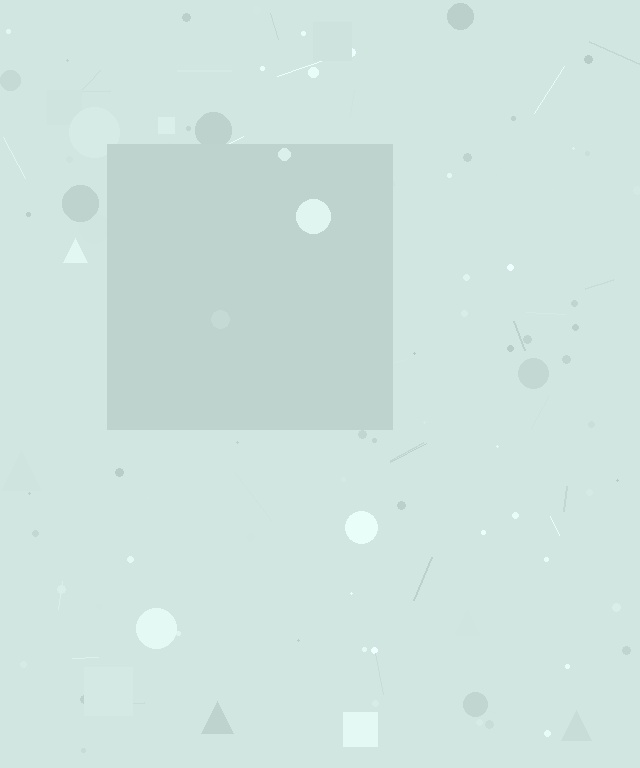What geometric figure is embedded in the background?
A square is embedded in the background.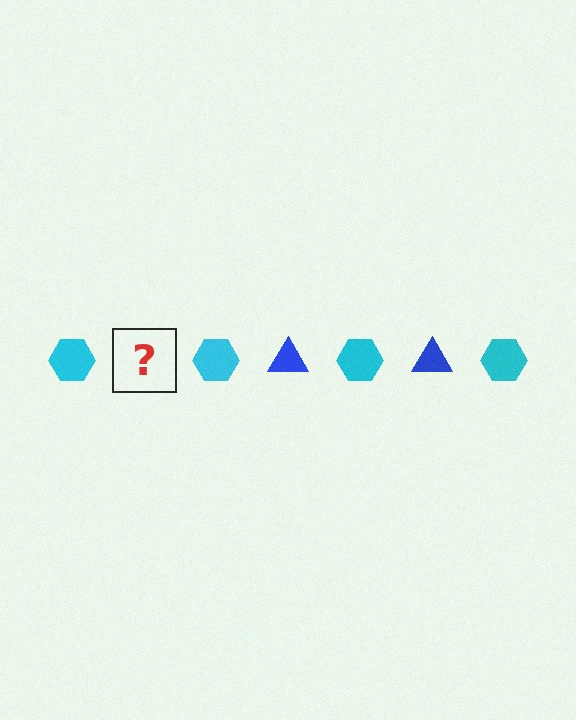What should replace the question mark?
The question mark should be replaced with a blue triangle.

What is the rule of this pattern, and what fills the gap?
The rule is that the pattern alternates between cyan hexagon and blue triangle. The gap should be filled with a blue triangle.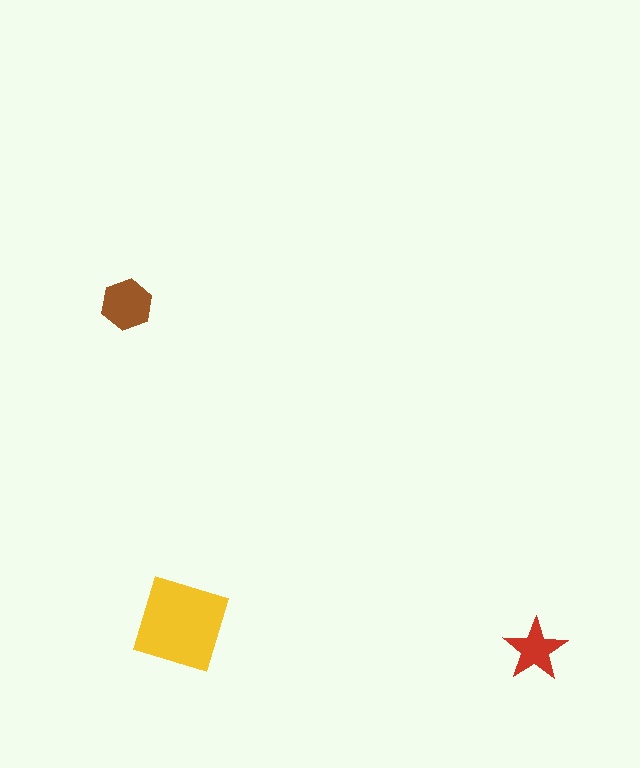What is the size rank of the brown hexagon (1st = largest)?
2nd.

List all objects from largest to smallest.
The yellow diamond, the brown hexagon, the red star.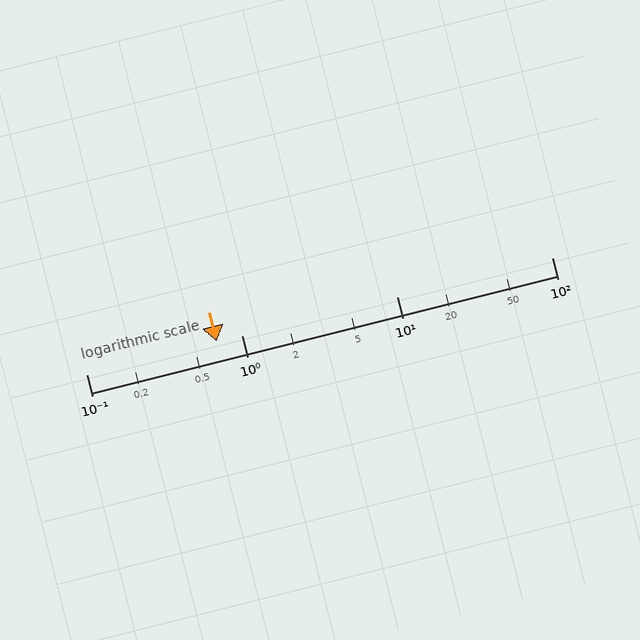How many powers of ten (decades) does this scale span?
The scale spans 3 decades, from 0.1 to 100.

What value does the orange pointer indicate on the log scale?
The pointer indicates approximately 0.69.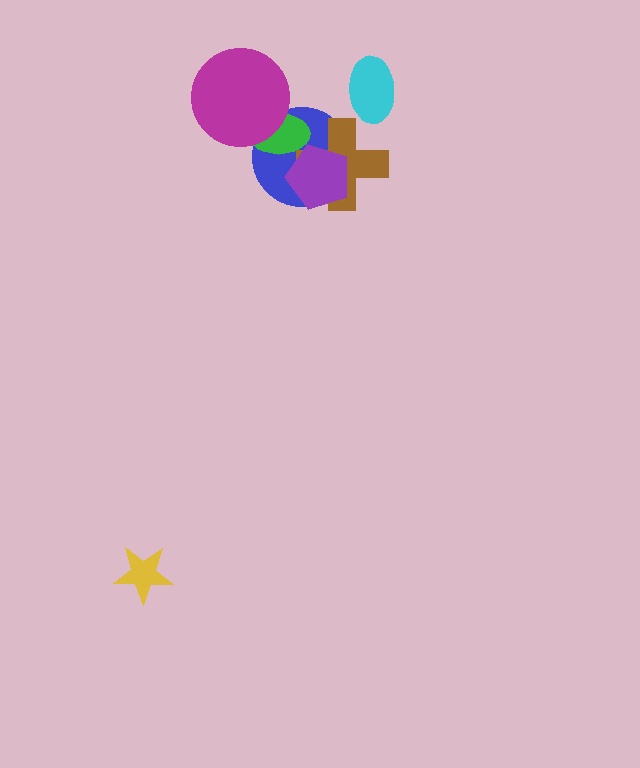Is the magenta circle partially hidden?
No, no other shape covers it.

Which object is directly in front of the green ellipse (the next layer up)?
The purple pentagon is directly in front of the green ellipse.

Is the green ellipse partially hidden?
Yes, it is partially covered by another shape.